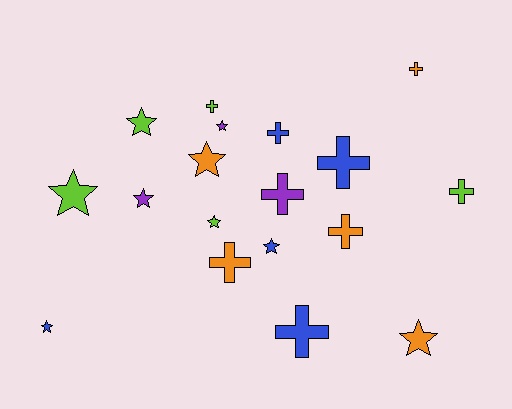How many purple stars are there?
There are 2 purple stars.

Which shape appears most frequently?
Cross, with 9 objects.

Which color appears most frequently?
Lime, with 5 objects.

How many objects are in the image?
There are 18 objects.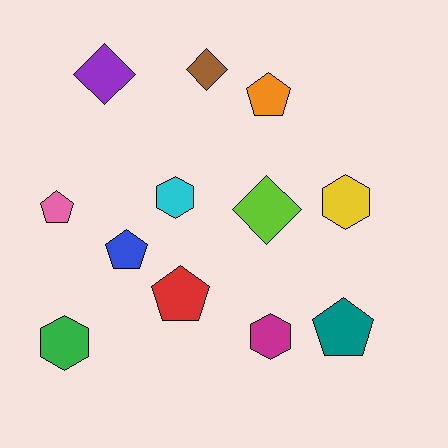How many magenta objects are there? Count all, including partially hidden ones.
There is 1 magenta object.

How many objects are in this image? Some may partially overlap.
There are 12 objects.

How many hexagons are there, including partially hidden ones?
There are 4 hexagons.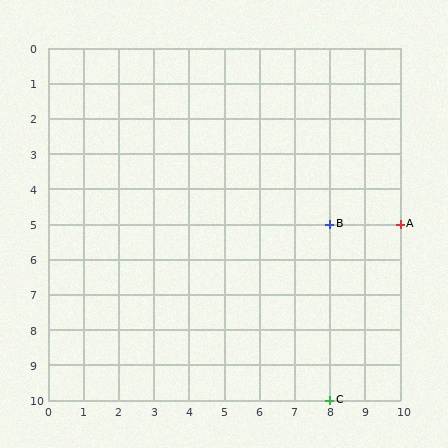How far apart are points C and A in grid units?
Points C and A are 2 columns and 5 rows apart (about 5.4 grid units diagonally).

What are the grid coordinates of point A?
Point A is at grid coordinates (10, 5).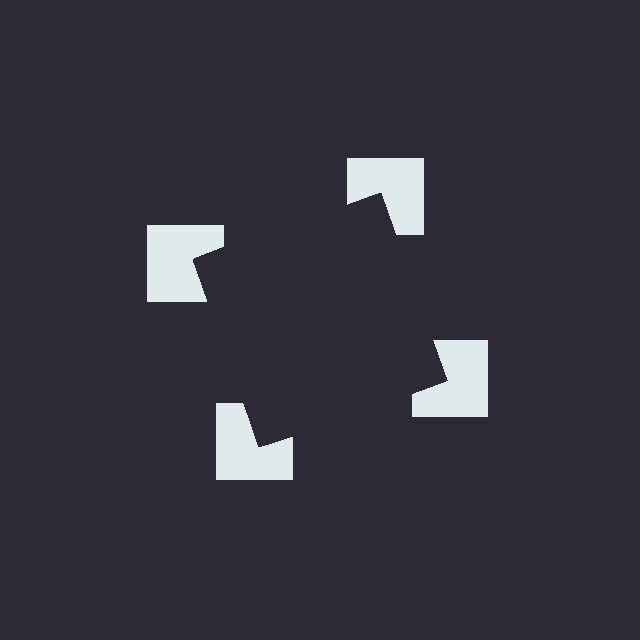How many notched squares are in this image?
There are 4 — one at each vertex of the illusory square.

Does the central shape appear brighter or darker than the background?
It typically appears slightly darker than the background, even though no actual brightness change is drawn.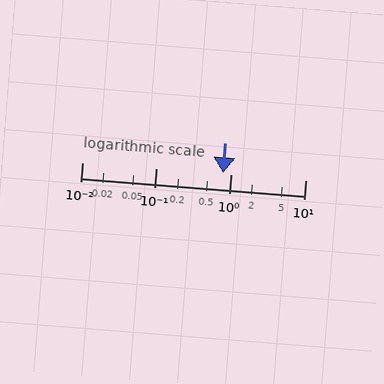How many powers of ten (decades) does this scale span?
The scale spans 3 decades, from 0.01 to 10.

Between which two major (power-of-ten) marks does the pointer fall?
The pointer is between 0.1 and 1.